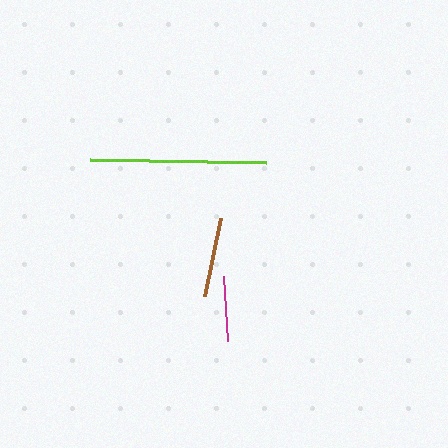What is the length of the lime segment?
The lime segment is approximately 176 pixels long.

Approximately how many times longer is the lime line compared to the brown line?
The lime line is approximately 2.2 times the length of the brown line.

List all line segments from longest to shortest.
From longest to shortest: lime, brown, magenta.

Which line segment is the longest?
The lime line is the longest at approximately 176 pixels.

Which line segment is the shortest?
The magenta line is the shortest at approximately 65 pixels.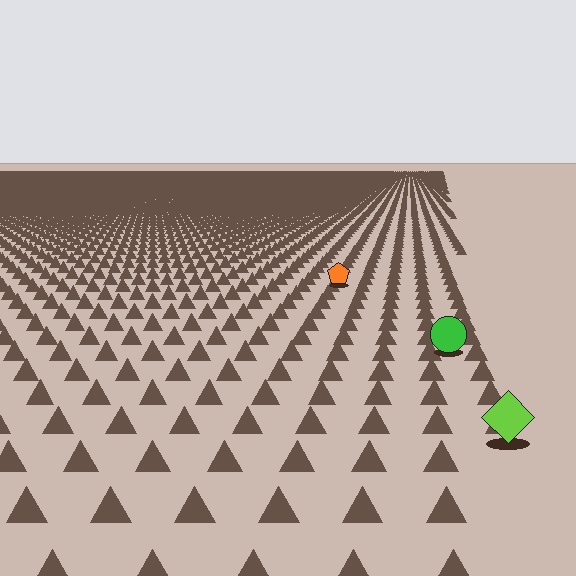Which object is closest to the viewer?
The lime diamond is closest. The texture marks near it are larger and more spread out.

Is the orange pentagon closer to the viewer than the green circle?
No. The green circle is closer — you can tell from the texture gradient: the ground texture is coarser near it.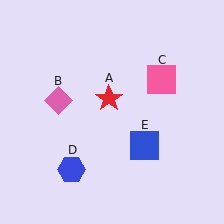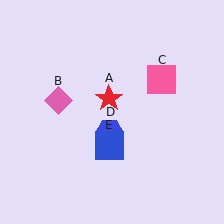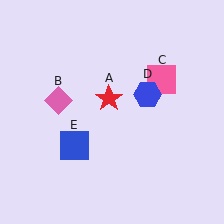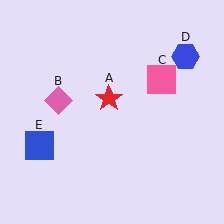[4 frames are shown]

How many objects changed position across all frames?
2 objects changed position: blue hexagon (object D), blue square (object E).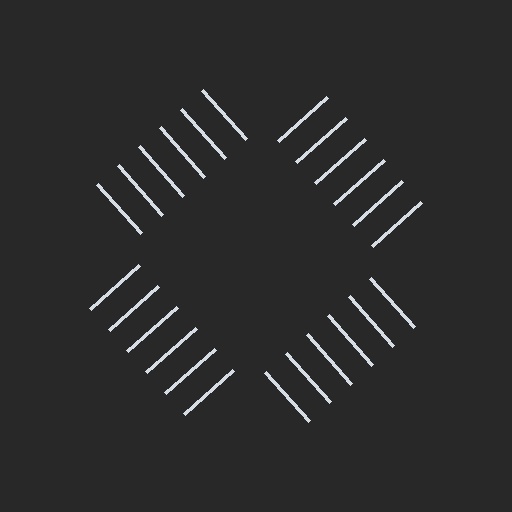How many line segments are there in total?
24 — 6 along each of the 4 edges.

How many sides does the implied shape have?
4 sides — the line-ends trace a square.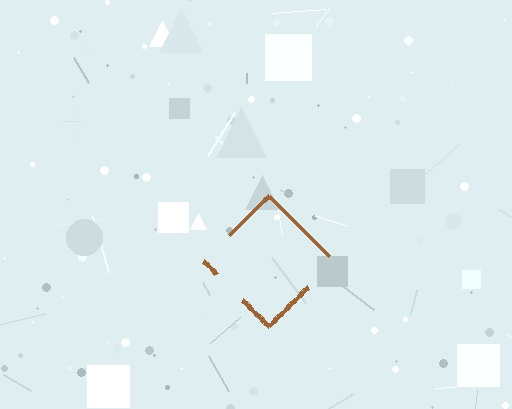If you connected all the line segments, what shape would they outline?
They would outline a diamond.